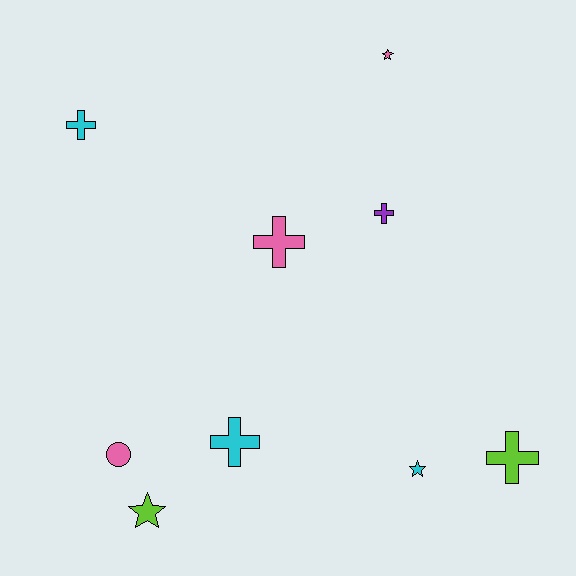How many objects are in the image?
There are 9 objects.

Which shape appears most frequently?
Cross, with 5 objects.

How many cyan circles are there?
There are no cyan circles.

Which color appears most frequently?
Cyan, with 3 objects.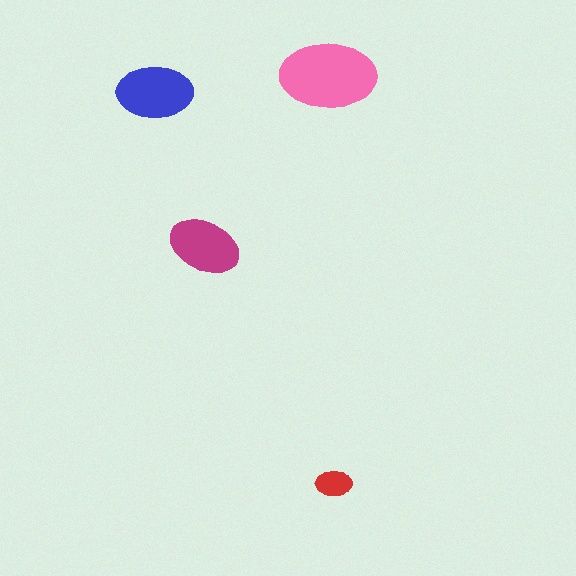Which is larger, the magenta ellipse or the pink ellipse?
The pink one.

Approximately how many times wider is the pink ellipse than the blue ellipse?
About 1.5 times wider.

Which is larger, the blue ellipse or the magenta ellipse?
The blue one.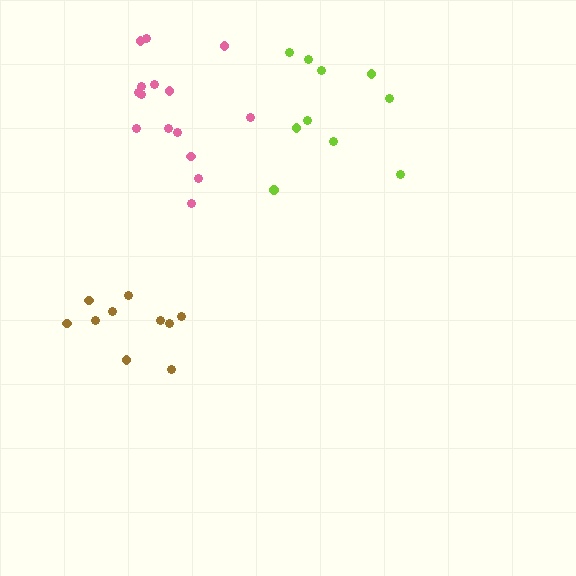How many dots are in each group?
Group 1: 15 dots, Group 2: 10 dots, Group 3: 10 dots (35 total).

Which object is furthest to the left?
The brown cluster is leftmost.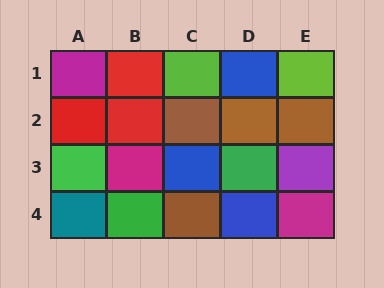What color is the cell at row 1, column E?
Lime.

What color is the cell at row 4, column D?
Blue.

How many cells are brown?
4 cells are brown.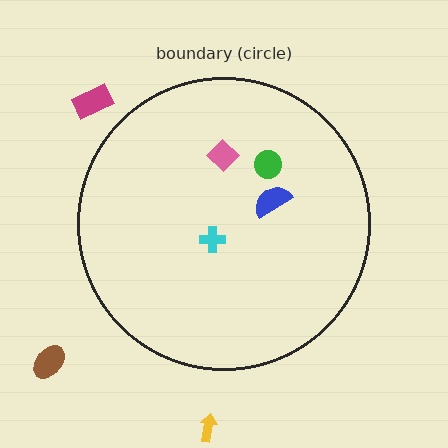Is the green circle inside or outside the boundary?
Inside.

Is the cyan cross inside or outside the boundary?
Inside.